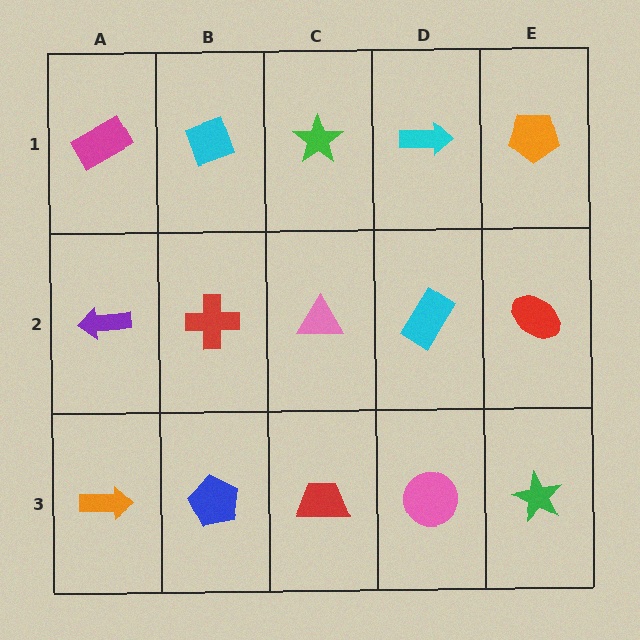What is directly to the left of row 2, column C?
A red cross.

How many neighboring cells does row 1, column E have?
2.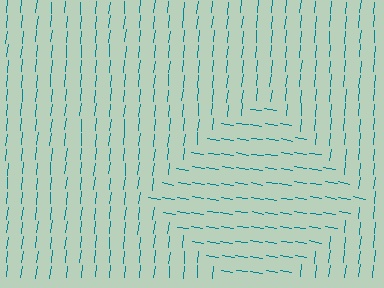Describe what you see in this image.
The image is filled with small teal line segments. A diamond region in the image has lines oriented differently from the surrounding lines, creating a visible texture boundary.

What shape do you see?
I see a diamond.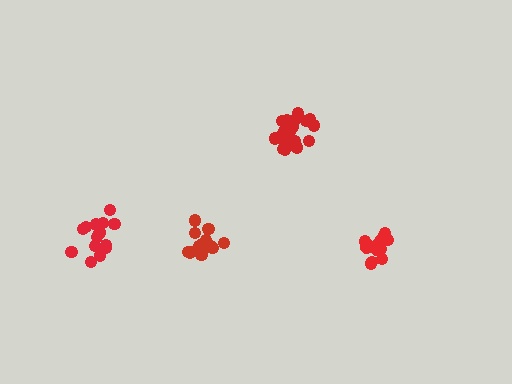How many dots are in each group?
Group 1: 17 dots, Group 2: 20 dots, Group 3: 17 dots, Group 4: 17 dots (71 total).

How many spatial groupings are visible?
There are 4 spatial groupings.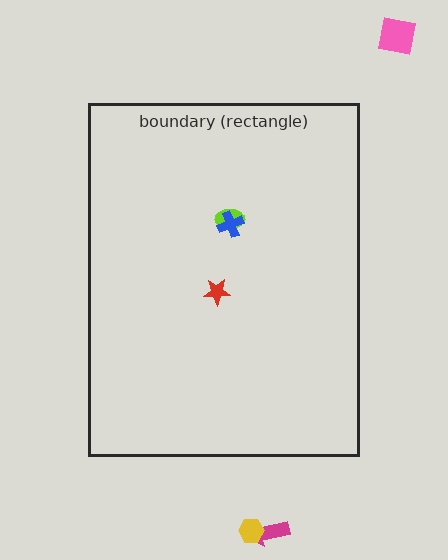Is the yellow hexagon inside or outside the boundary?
Outside.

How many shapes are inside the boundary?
3 inside, 3 outside.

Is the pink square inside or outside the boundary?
Outside.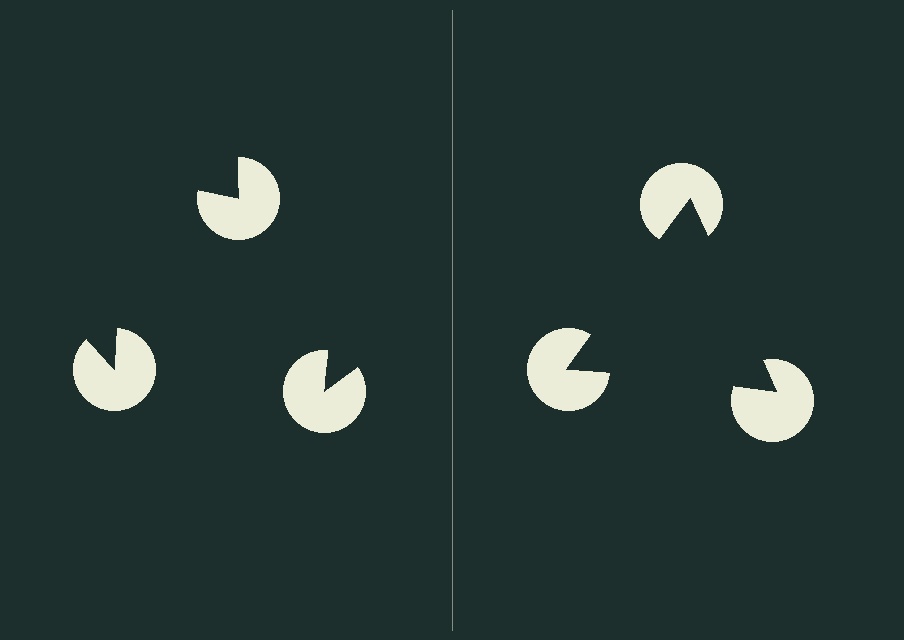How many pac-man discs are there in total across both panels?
6 — 3 on each side.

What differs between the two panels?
The pac-man discs are positioned identically on both sides; only the wedge orientations differ. On the right they align to a triangle; on the left they are misaligned.